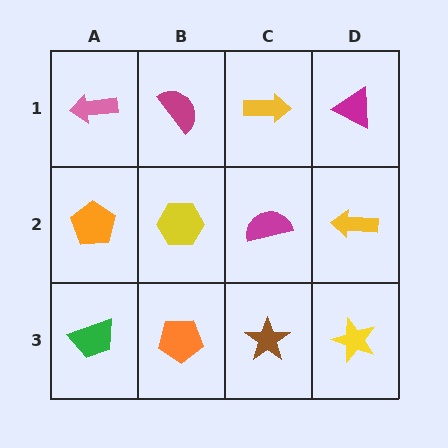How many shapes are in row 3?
4 shapes.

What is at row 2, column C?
A magenta semicircle.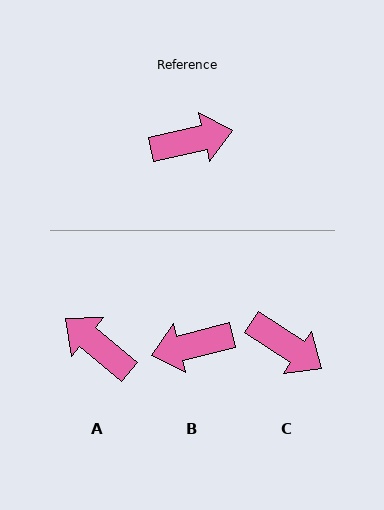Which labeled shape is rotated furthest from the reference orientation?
B, about 179 degrees away.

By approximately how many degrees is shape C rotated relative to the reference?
Approximately 47 degrees clockwise.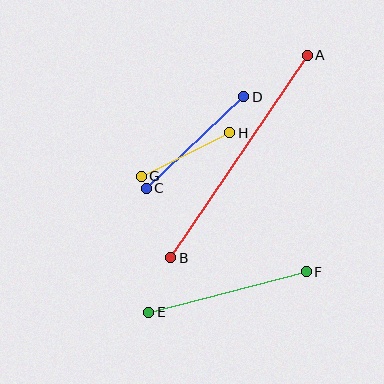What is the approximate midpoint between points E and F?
The midpoint is at approximately (228, 292) pixels.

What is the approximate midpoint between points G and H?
The midpoint is at approximately (185, 154) pixels.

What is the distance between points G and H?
The distance is approximately 99 pixels.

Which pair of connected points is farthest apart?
Points A and B are farthest apart.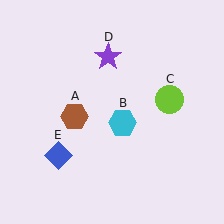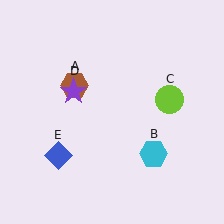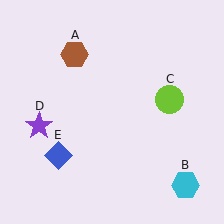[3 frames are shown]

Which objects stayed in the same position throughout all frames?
Lime circle (object C) and blue diamond (object E) remained stationary.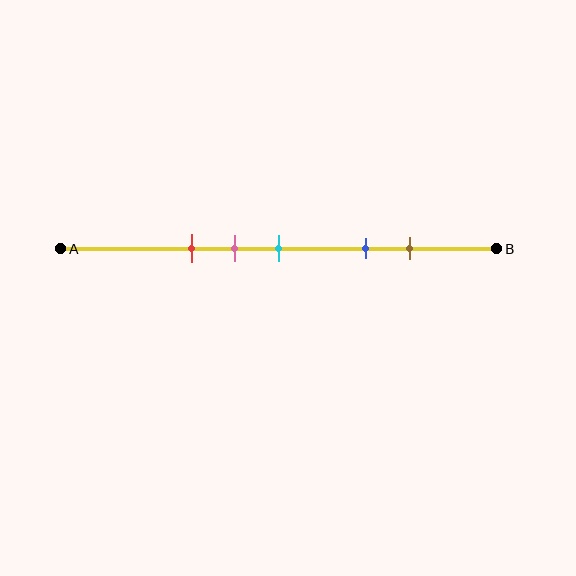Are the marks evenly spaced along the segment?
No, the marks are not evenly spaced.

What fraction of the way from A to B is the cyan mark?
The cyan mark is approximately 50% (0.5) of the way from A to B.